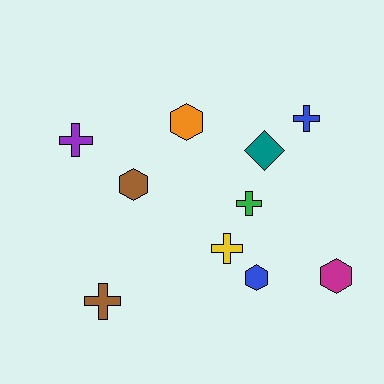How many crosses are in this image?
There are 5 crosses.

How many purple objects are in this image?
There is 1 purple object.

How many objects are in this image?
There are 10 objects.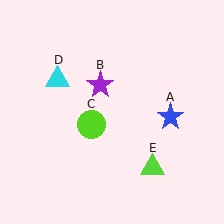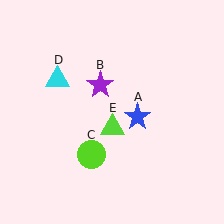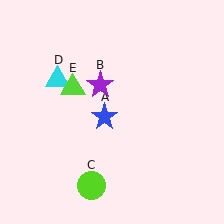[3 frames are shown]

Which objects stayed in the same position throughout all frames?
Purple star (object B) and cyan triangle (object D) remained stationary.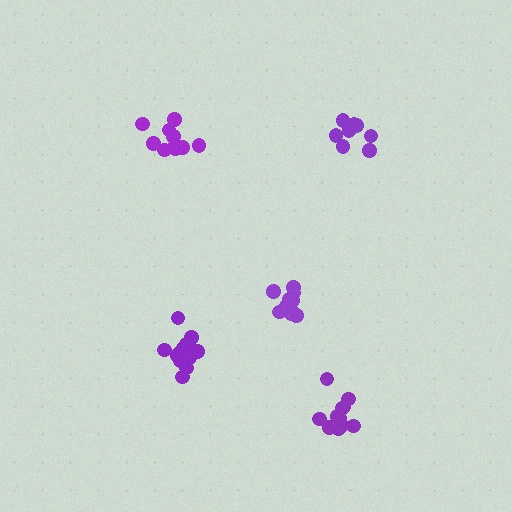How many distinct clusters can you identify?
There are 5 distinct clusters.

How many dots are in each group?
Group 1: 10 dots, Group 2: 11 dots, Group 3: 16 dots, Group 4: 10 dots, Group 5: 14 dots (61 total).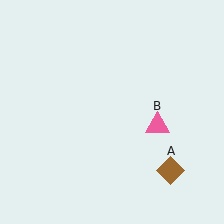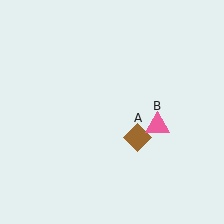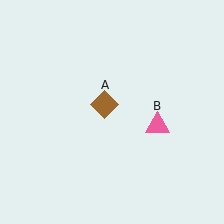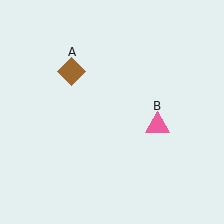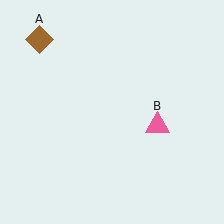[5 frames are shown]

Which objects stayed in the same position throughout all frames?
Pink triangle (object B) remained stationary.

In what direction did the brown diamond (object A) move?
The brown diamond (object A) moved up and to the left.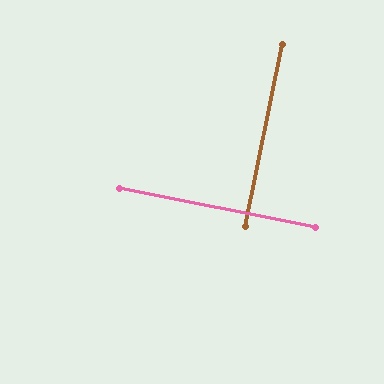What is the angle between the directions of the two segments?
Approximately 90 degrees.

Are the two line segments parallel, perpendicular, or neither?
Perpendicular — they meet at approximately 90°.